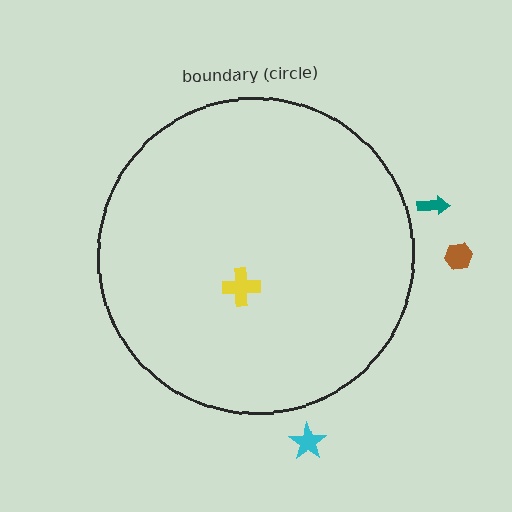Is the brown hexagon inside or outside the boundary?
Outside.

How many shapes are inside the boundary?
1 inside, 3 outside.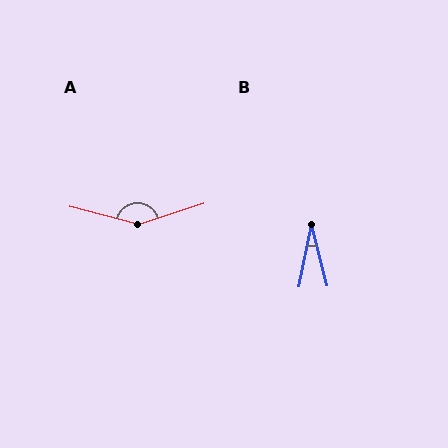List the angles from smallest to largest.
B (25°), A (147°).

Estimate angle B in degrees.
Approximately 25 degrees.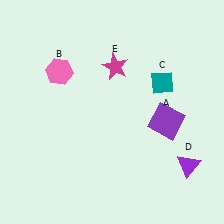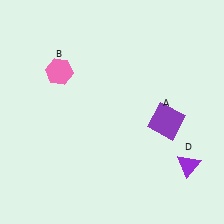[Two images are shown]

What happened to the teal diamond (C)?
The teal diamond (C) was removed in Image 2. It was in the top-right area of Image 1.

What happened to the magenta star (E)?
The magenta star (E) was removed in Image 2. It was in the top-right area of Image 1.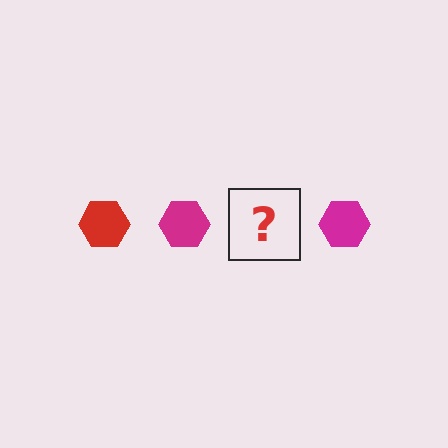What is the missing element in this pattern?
The missing element is a red hexagon.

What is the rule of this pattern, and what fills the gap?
The rule is that the pattern cycles through red, magenta hexagons. The gap should be filled with a red hexagon.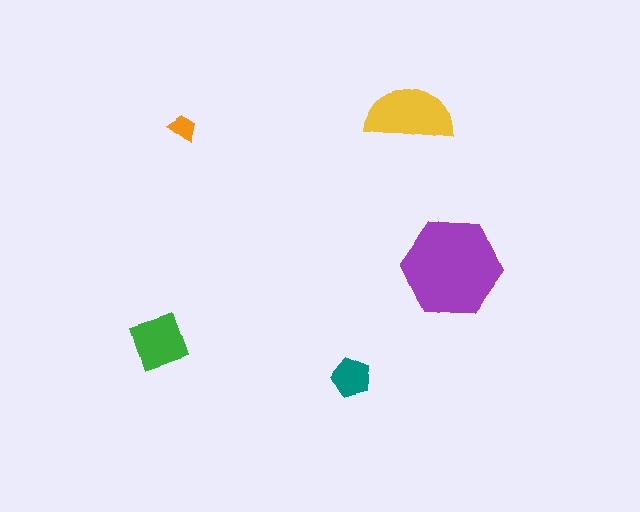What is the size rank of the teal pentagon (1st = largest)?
4th.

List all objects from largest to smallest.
The purple hexagon, the yellow semicircle, the green diamond, the teal pentagon, the orange trapezoid.